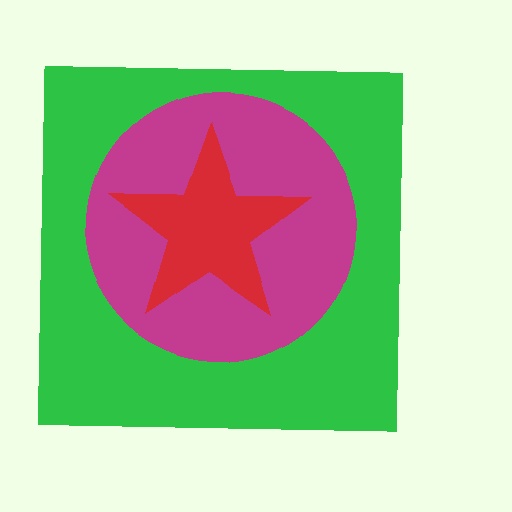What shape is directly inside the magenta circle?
The red star.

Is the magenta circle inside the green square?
Yes.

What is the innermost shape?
The red star.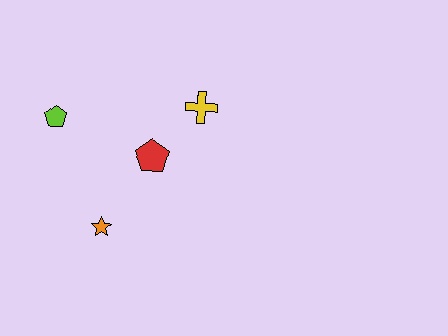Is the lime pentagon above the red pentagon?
Yes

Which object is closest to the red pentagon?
The yellow cross is closest to the red pentagon.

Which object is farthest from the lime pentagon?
The yellow cross is farthest from the lime pentagon.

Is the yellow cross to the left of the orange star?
No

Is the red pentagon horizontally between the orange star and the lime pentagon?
No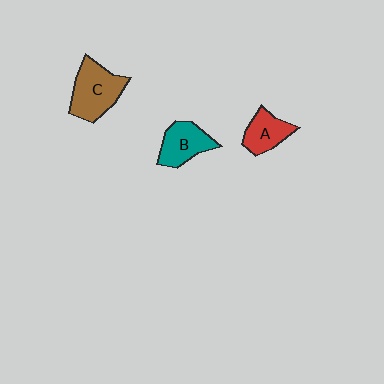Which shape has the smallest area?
Shape A (red).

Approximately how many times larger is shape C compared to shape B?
Approximately 1.3 times.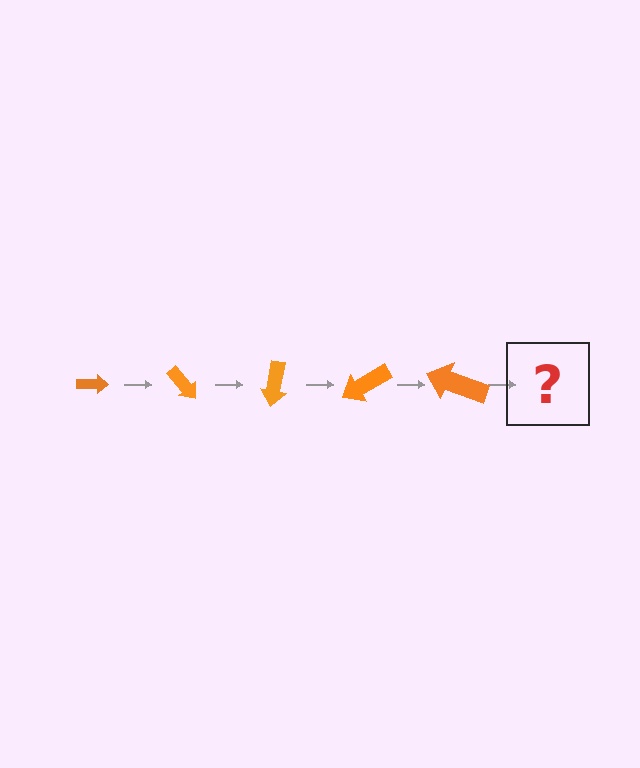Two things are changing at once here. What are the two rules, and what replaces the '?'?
The two rules are that the arrow grows larger each step and it rotates 50 degrees each step. The '?' should be an arrow, larger than the previous one and rotated 250 degrees from the start.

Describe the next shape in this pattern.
It should be an arrow, larger than the previous one and rotated 250 degrees from the start.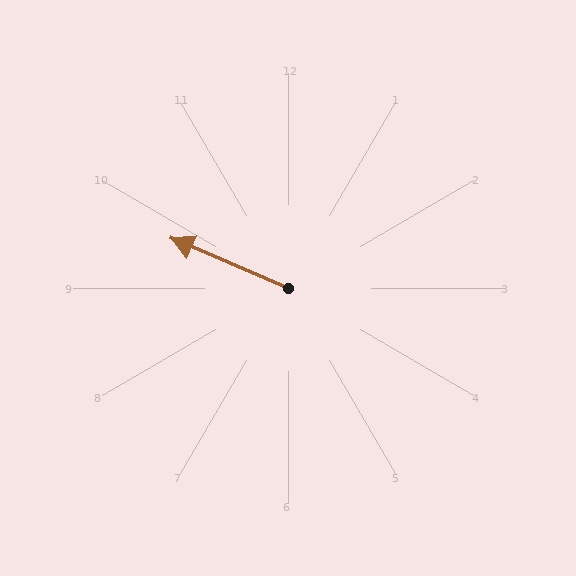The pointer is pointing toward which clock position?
Roughly 10 o'clock.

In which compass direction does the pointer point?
Northwest.